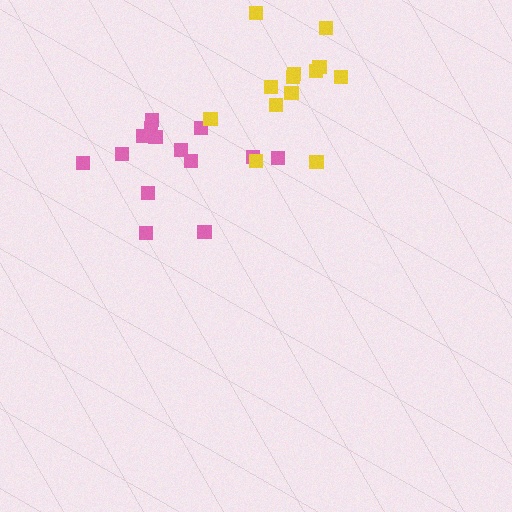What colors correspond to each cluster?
The clusters are colored: pink, yellow.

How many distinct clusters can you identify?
There are 2 distinct clusters.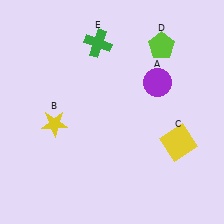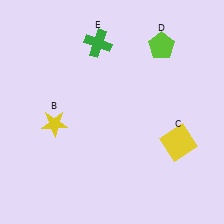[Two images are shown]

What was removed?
The purple circle (A) was removed in Image 2.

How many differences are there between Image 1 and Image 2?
There is 1 difference between the two images.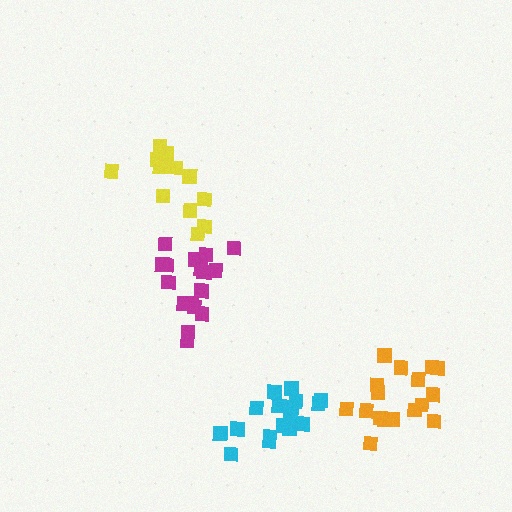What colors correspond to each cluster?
The clusters are colored: magenta, cyan, orange, yellow.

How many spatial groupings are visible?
There are 4 spatial groupings.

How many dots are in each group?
Group 1: 18 dots, Group 2: 18 dots, Group 3: 17 dots, Group 4: 15 dots (68 total).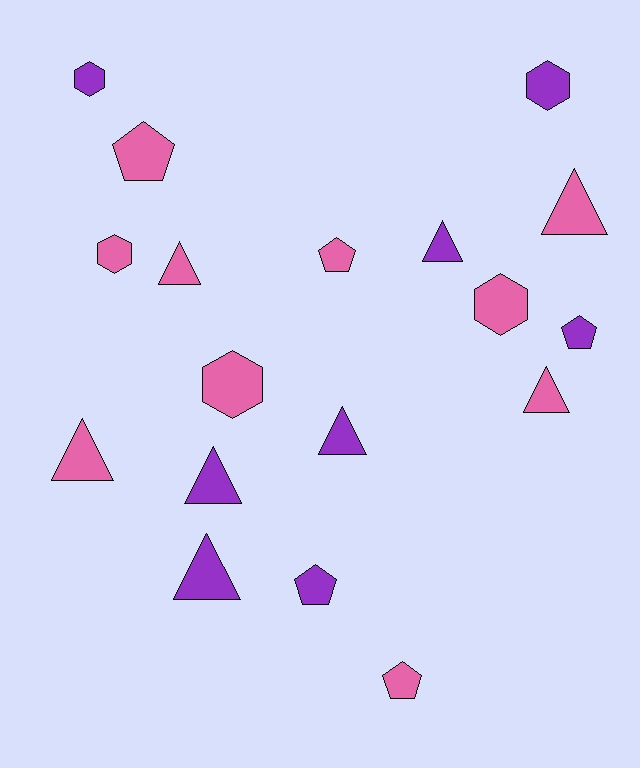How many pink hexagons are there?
There are 3 pink hexagons.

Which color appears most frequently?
Pink, with 10 objects.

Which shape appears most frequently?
Triangle, with 8 objects.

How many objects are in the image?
There are 18 objects.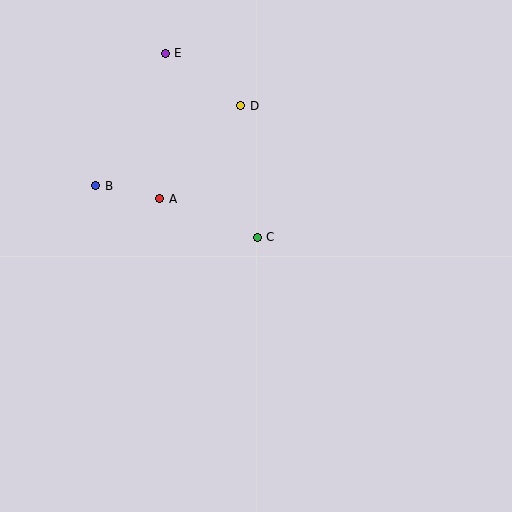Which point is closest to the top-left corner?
Point E is closest to the top-left corner.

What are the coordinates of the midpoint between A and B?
The midpoint between A and B is at (128, 192).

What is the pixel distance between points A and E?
The distance between A and E is 146 pixels.